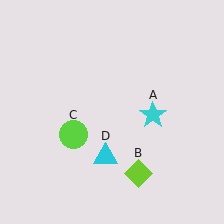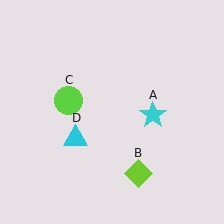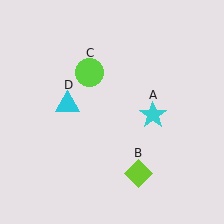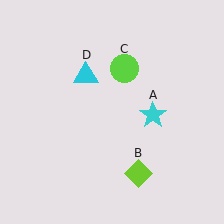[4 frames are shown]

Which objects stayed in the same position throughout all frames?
Cyan star (object A) and lime diamond (object B) remained stationary.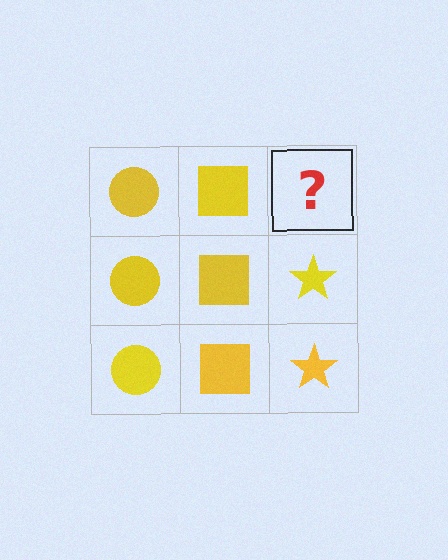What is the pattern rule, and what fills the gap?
The rule is that each column has a consistent shape. The gap should be filled with a yellow star.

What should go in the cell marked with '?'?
The missing cell should contain a yellow star.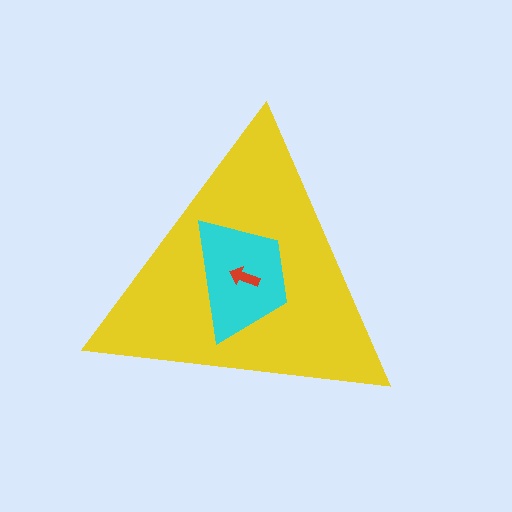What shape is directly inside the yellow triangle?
The cyan trapezoid.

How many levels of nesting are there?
3.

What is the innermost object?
The red arrow.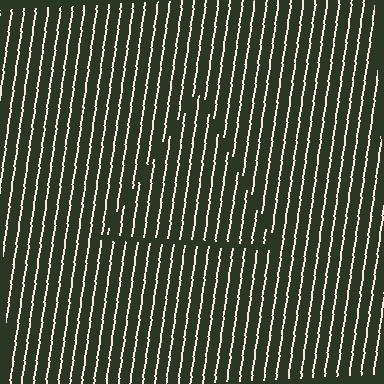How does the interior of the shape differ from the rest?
The interior of the shape contains the same grating, shifted by half a period — the contour is defined by the phase discontinuity where line-ends from the inner and outer gratings abut.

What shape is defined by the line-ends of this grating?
An illusory triangle. The interior of the shape contains the same grating, shifted by half a period — the contour is defined by the phase discontinuity where line-ends from the inner and outer gratings abut.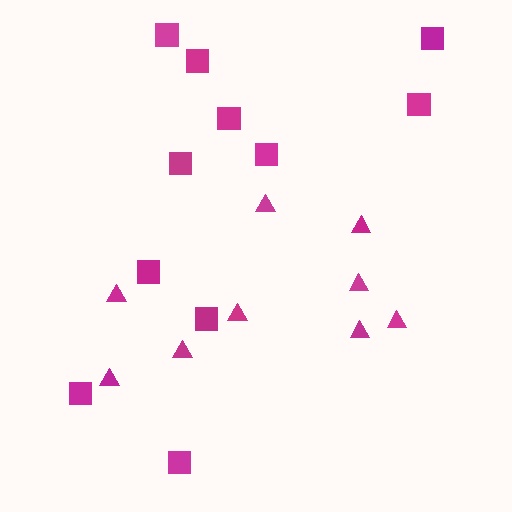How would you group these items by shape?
There are 2 groups: one group of triangles (9) and one group of squares (11).